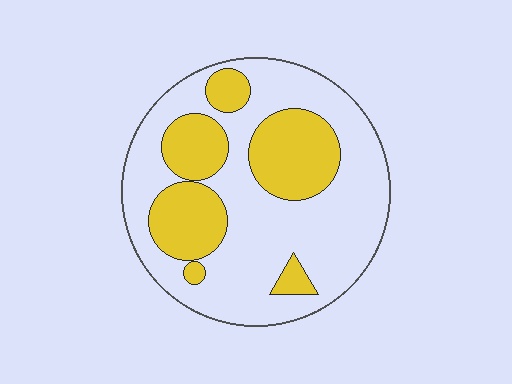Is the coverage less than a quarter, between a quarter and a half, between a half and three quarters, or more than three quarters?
Between a quarter and a half.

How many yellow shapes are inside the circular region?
6.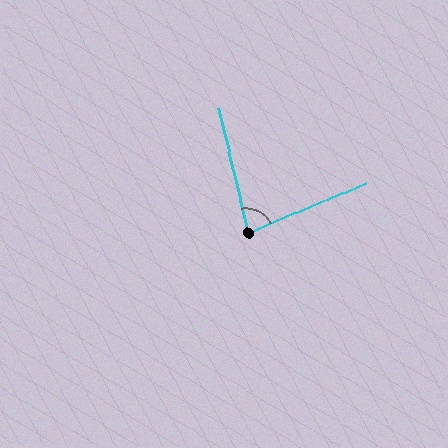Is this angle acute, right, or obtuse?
It is acute.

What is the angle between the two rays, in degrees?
Approximately 80 degrees.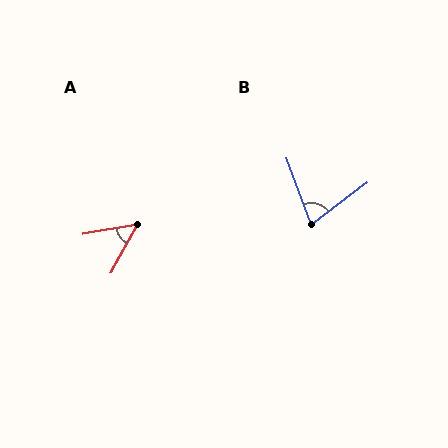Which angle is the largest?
B, at approximately 73 degrees.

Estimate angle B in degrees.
Approximately 73 degrees.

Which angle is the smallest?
A, at approximately 51 degrees.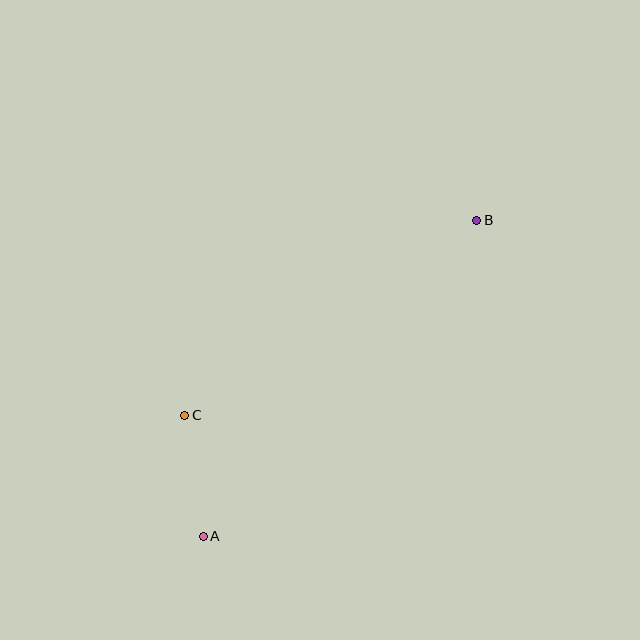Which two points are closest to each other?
Points A and C are closest to each other.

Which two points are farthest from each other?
Points A and B are farthest from each other.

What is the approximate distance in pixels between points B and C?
The distance between B and C is approximately 351 pixels.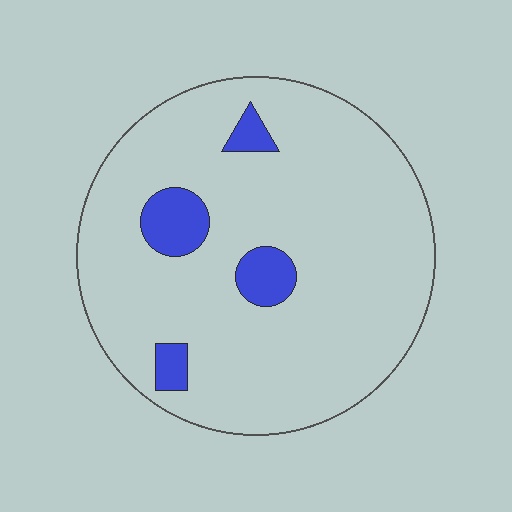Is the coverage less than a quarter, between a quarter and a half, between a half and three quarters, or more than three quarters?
Less than a quarter.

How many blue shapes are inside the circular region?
4.